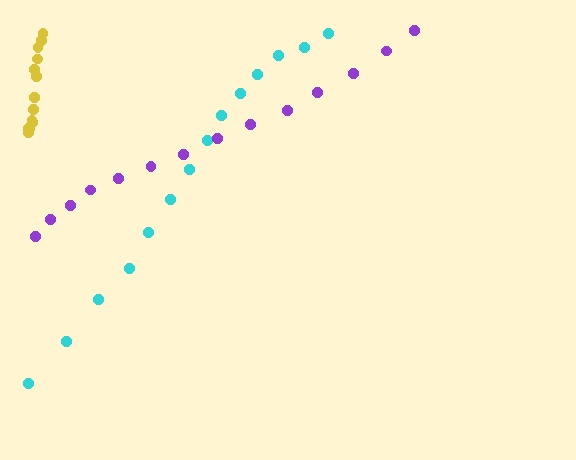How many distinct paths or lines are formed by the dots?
There are 3 distinct paths.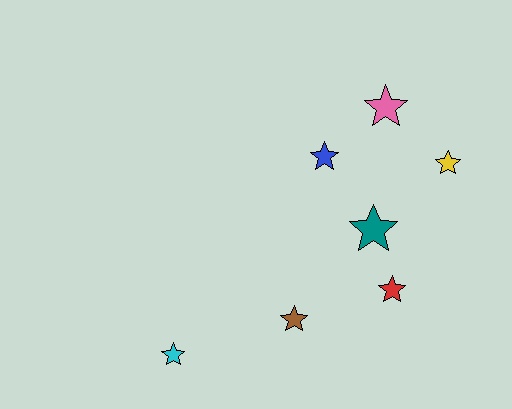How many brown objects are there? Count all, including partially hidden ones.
There is 1 brown object.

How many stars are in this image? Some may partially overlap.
There are 7 stars.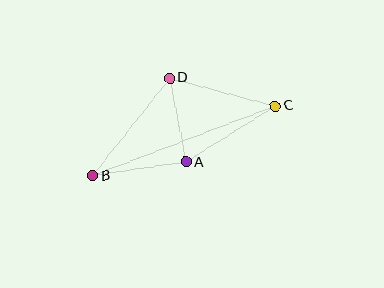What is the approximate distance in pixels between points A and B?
The distance between A and B is approximately 94 pixels.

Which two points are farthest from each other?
Points B and C are farthest from each other.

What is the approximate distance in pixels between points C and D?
The distance between C and D is approximately 110 pixels.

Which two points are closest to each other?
Points A and D are closest to each other.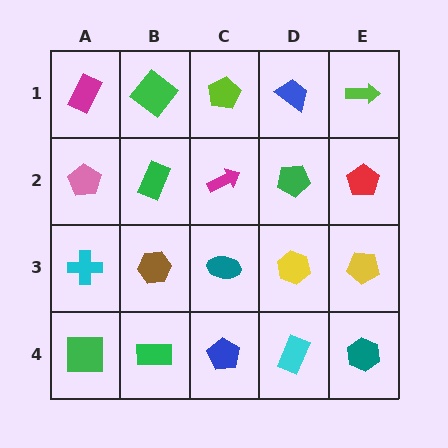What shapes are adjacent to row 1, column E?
A red pentagon (row 2, column E), a blue trapezoid (row 1, column D).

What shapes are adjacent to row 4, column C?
A teal ellipse (row 3, column C), a green rectangle (row 4, column B), a cyan rectangle (row 4, column D).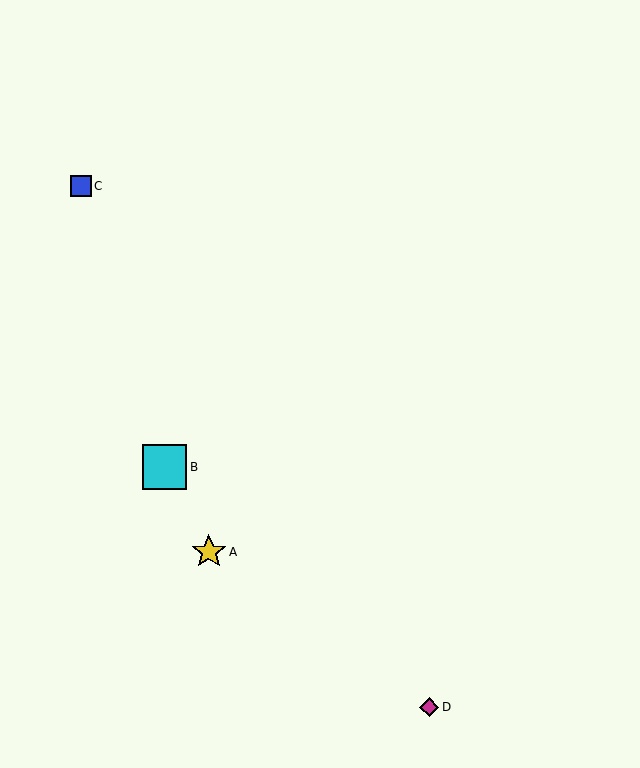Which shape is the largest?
The cyan square (labeled B) is the largest.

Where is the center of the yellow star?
The center of the yellow star is at (209, 552).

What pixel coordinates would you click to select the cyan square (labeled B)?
Click at (165, 467) to select the cyan square B.